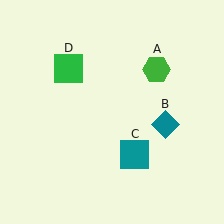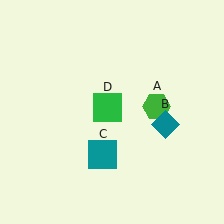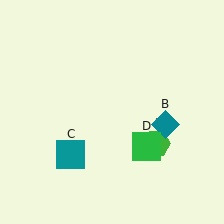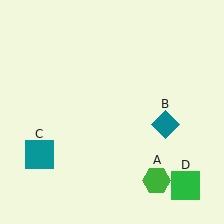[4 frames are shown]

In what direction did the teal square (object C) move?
The teal square (object C) moved left.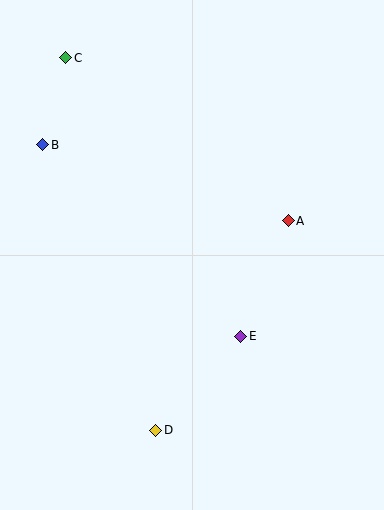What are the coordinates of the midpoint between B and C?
The midpoint between B and C is at (54, 101).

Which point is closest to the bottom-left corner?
Point D is closest to the bottom-left corner.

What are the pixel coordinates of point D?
Point D is at (156, 430).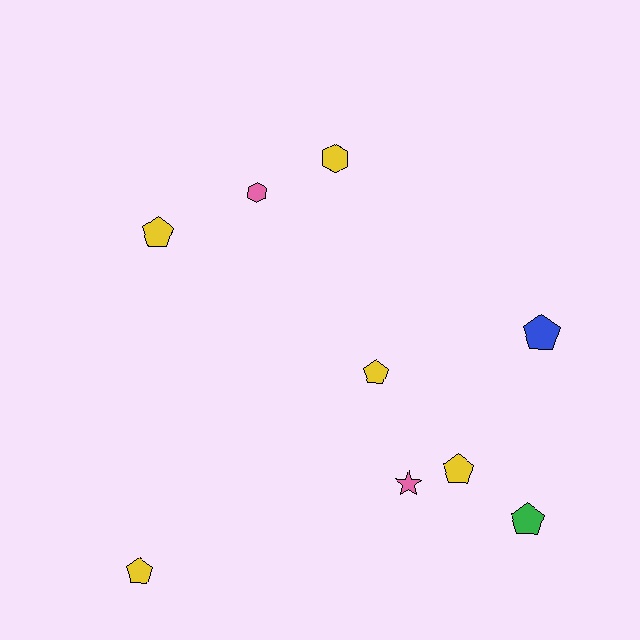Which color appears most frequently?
Yellow, with 5 objects.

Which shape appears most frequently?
Pentagon, with 6 objects.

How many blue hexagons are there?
There are no blue hexagons.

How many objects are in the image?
There are 9 objects.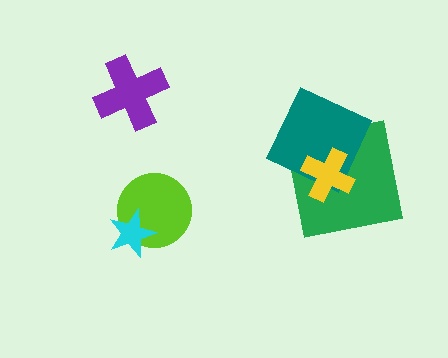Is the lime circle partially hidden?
Yes, it is partially covered by another shape.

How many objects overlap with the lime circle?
1 object overlaps with the lime circle.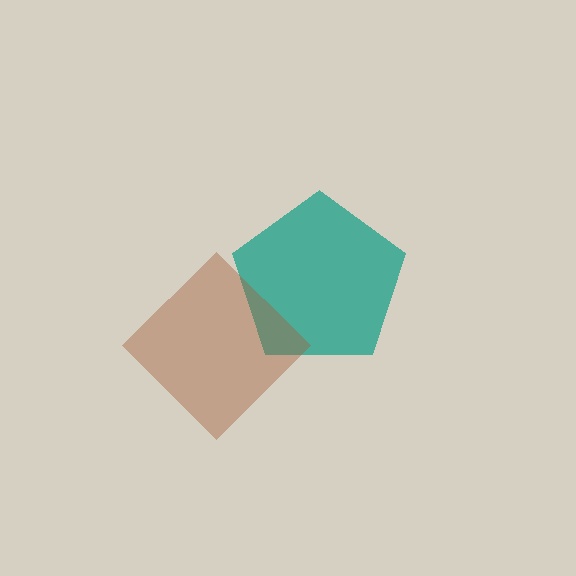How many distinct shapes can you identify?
There are 2 distinct shapes: a teal pentagon, a brown diamond.